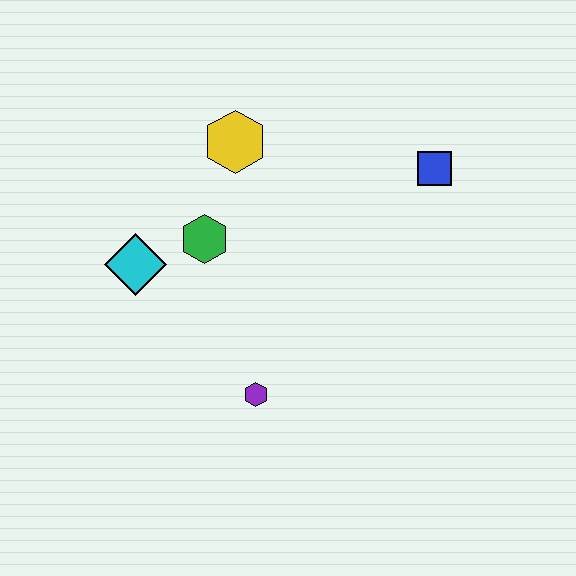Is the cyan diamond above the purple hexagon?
Yes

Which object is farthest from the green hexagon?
The blue square is farthest from the green hexagon.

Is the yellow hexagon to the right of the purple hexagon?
No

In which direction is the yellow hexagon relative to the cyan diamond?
The yellow hexagon is above the cyan diamond.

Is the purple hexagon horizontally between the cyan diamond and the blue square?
Yes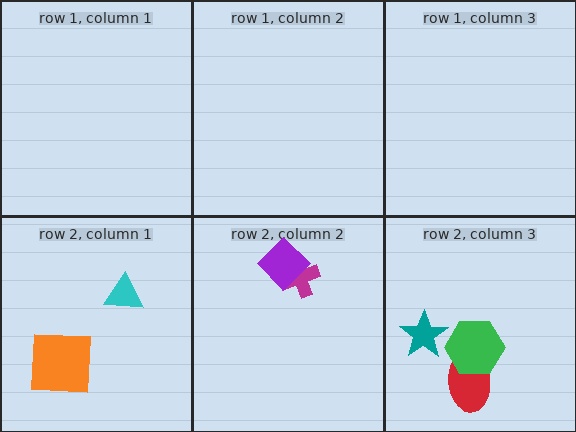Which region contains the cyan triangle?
The row 2, column 1 region.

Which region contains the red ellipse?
The row 2, column 3 region.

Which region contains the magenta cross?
The row 2, column 2 region.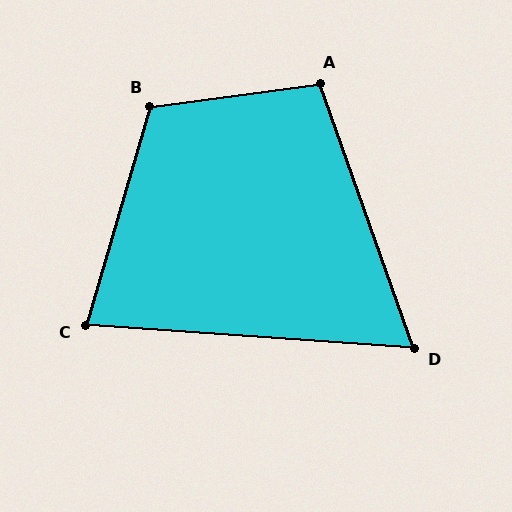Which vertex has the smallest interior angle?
D, at approximately 66 degrees.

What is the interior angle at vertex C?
Approximately 78 degrees (acute).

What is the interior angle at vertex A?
Approximately 102 degrees (obtuse).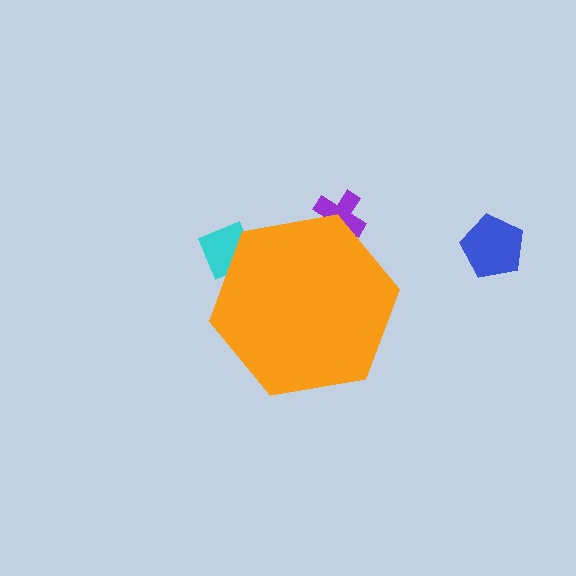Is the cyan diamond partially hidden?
Yes, the cyan diamond is partially hidden behind the orange hexagon.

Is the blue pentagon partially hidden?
No, the blue pentagon is fully visible.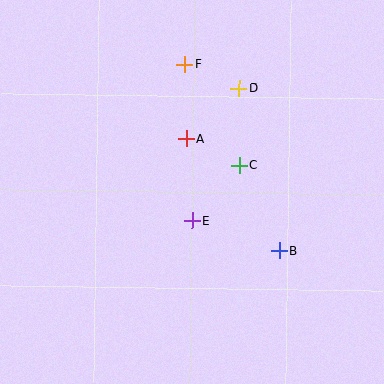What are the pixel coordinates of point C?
Point C is at (239, 165).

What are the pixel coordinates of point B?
Point B is at (279, 251).